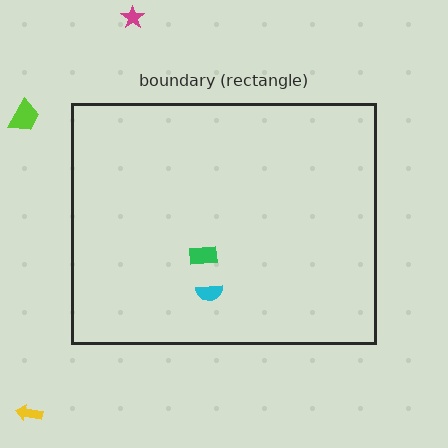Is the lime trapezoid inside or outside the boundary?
Outside.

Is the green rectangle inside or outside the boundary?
Inside.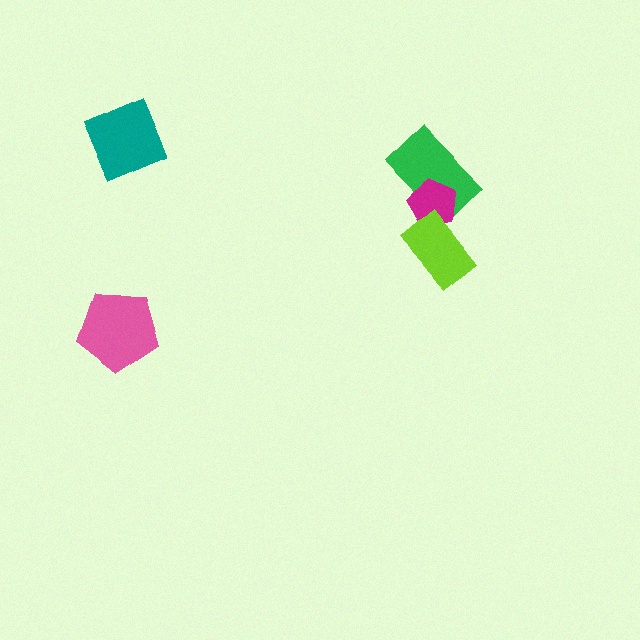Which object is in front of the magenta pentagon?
The lime rectangle is in front of the magenta pentagon.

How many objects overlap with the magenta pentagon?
2 objects overlap with the magenta pentagon.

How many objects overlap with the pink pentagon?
0 objects overlap with the pink pentagon.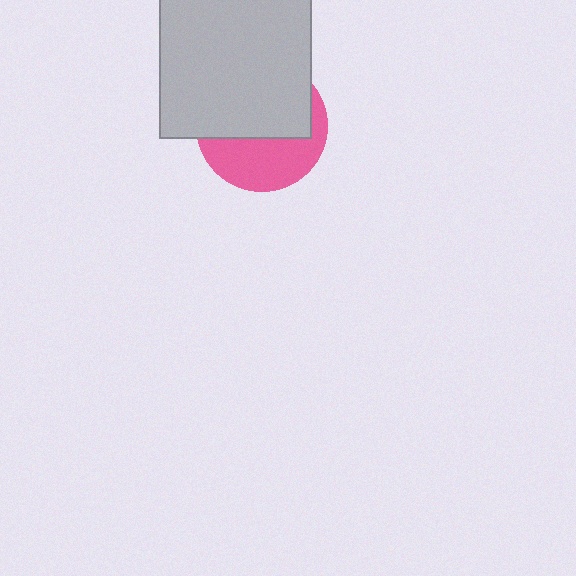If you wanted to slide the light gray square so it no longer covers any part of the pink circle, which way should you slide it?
Slide it up — that is the most direct way to separate the two shapes.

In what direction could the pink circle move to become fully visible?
The pink circle could move down. That would shift it out from behind the light gray square entirely.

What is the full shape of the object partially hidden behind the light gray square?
The partially hidden object is a pink circle.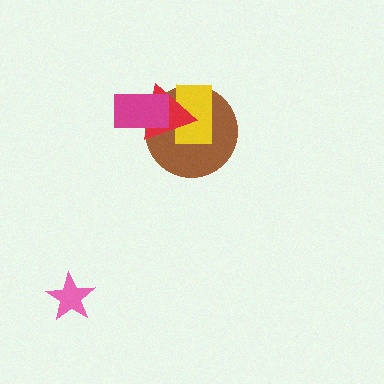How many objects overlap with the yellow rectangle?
2 objects overlap with the yellow rectangle.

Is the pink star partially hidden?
No, no other shape covers it.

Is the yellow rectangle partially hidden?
Yes, it is partially covered by another shape.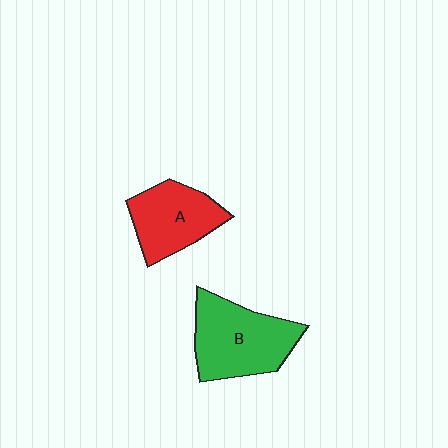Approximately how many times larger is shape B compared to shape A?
Approximately 1.3 times.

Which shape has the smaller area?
Shape A (red).